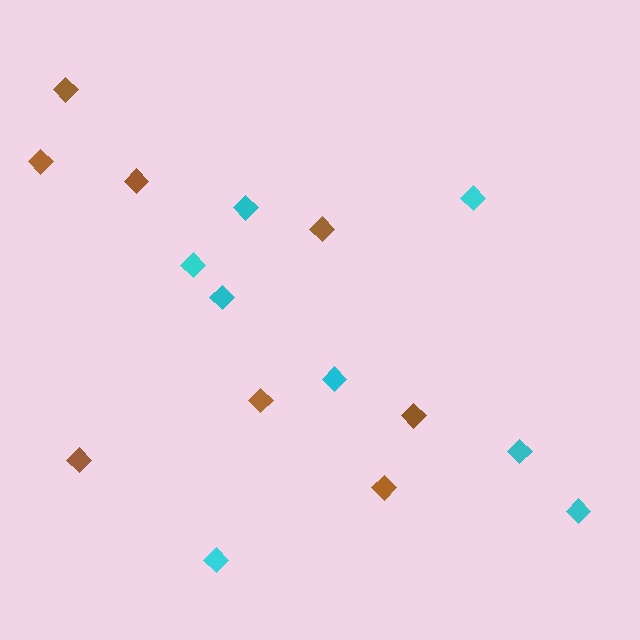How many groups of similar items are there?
There are 2 groups: one group of brown diamonds (8) and one group of cyan diamonds (8).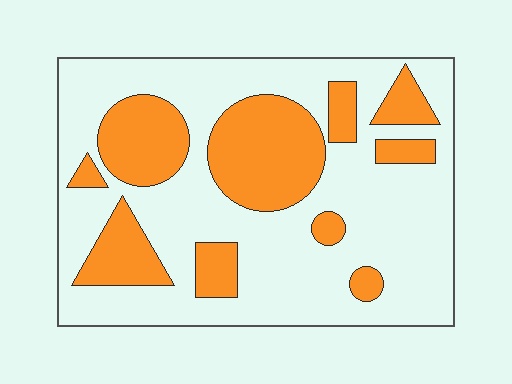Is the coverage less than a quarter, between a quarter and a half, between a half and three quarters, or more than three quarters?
Between a quarter and a half.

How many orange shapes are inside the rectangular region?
10.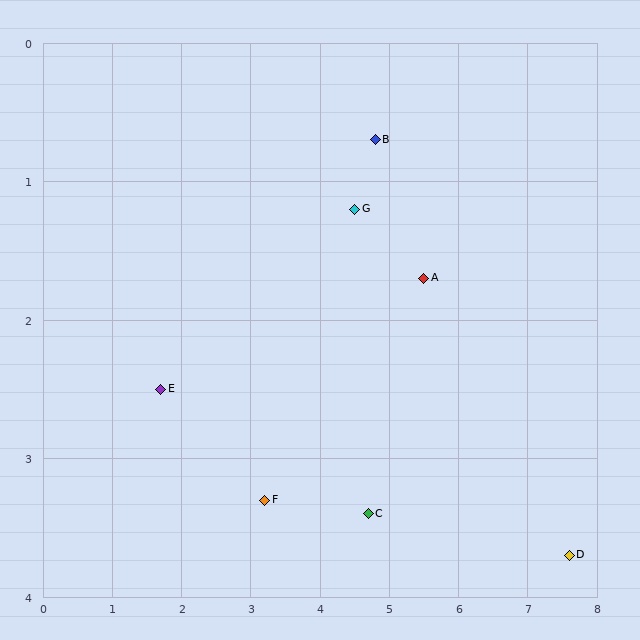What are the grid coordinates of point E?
Point E is at approximately (1.7, 2.5).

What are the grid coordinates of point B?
Point B is at approximately (4.8, 0.7).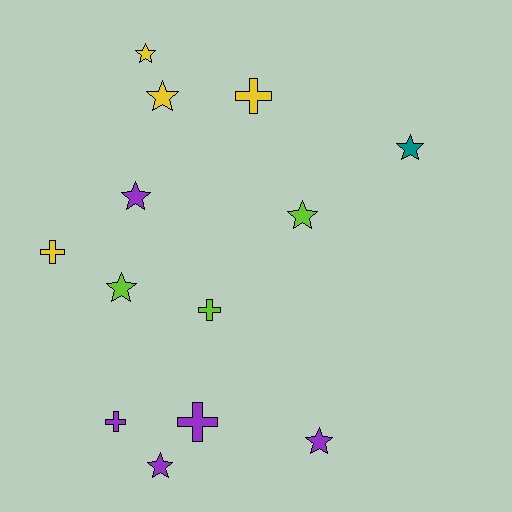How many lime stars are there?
There are 2 lime stars.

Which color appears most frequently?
Purple, with 5 objects.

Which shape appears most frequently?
Star, with 8 objects.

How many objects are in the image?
There are 13 objects.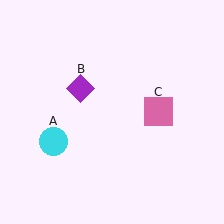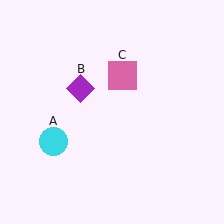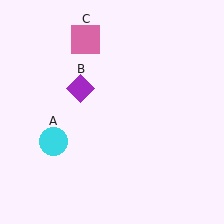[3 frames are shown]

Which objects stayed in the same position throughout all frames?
Cyan circle (object A) and purple diamond (object B) remained stationary.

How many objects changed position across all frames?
1 object changed position: pink square (object C).